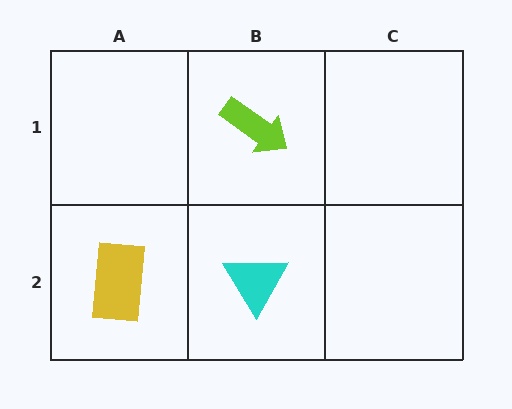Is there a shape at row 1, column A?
No, that cell is empty.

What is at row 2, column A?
A yellow rectangle.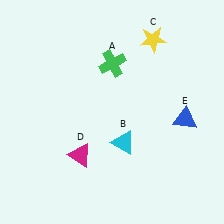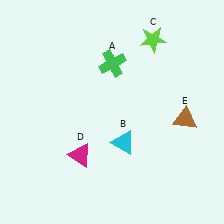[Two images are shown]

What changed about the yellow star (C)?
In Image 1, C is yellow. In Image 2, it changed to lime.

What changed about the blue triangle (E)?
In Image 1, E is blue. In Image 2, it changed to brown.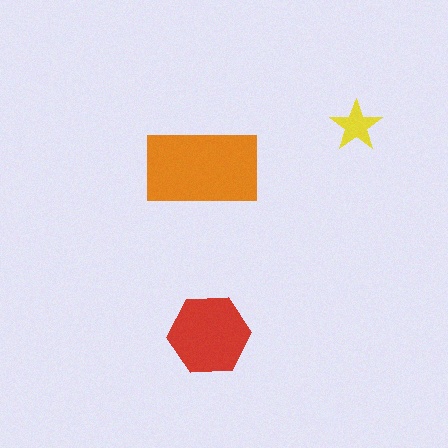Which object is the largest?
The orange rectangle.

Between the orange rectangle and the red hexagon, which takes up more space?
The orange rectangle.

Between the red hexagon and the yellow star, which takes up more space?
The red hexagon.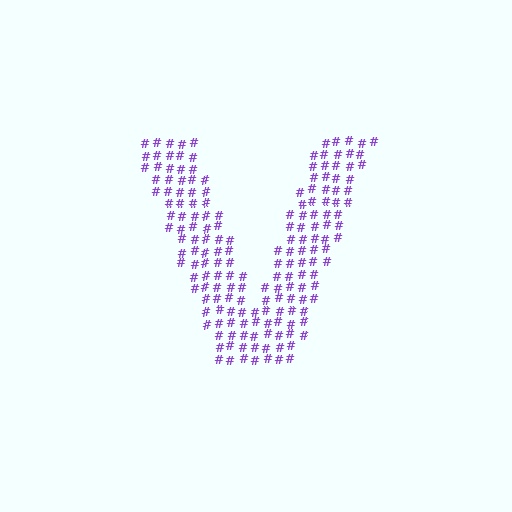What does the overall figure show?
The overall figure shows the letter V.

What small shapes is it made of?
It is made of small hash symbols.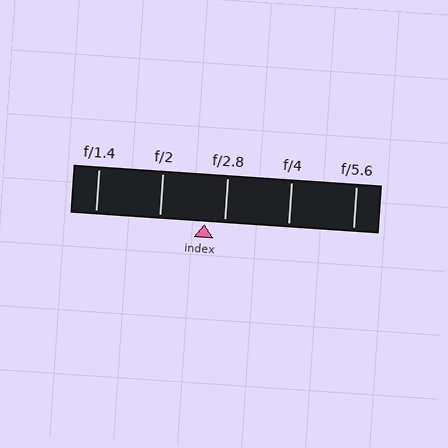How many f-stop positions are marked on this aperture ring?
There are 5 f-stop positions marked.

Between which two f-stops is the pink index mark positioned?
The index mark is between f/2 and f/2.8.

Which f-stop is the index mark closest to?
The index mark is closest to f/2.8.